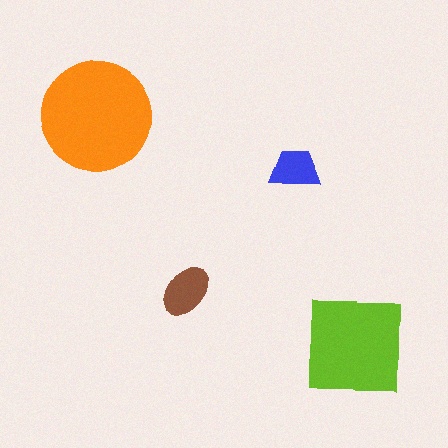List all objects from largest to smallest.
The orange circle, the lime square, the brown ellipse, the blue trapezoid.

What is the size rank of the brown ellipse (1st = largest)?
3rd.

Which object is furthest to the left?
The orange circle is leftmost.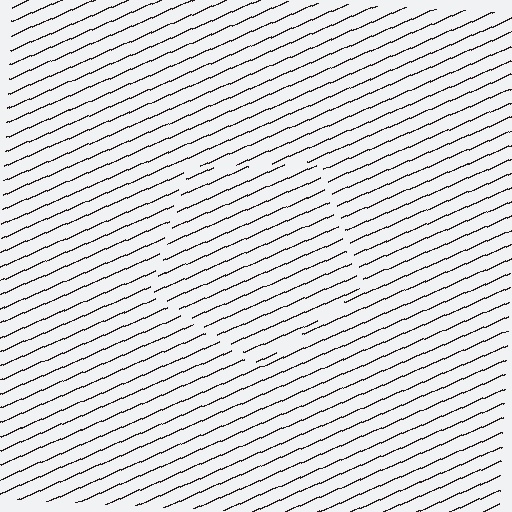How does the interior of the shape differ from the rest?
The interior of the shape contains the same grating, shifted by half a period — the contour is defined by the phase discontinuity where line-ends from the inner and outer gratings abut.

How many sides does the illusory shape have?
5 sides — the line-ends trace a pentagon.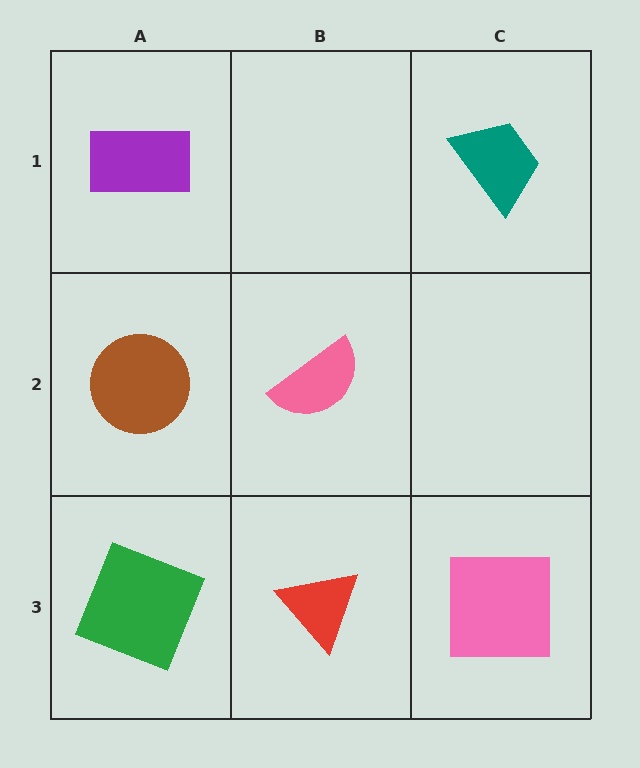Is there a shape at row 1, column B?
No, that cell is empty.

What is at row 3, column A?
A green square.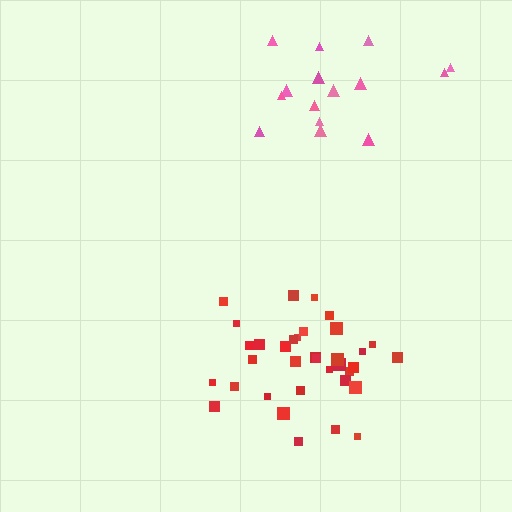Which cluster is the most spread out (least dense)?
Pink.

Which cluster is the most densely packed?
Red.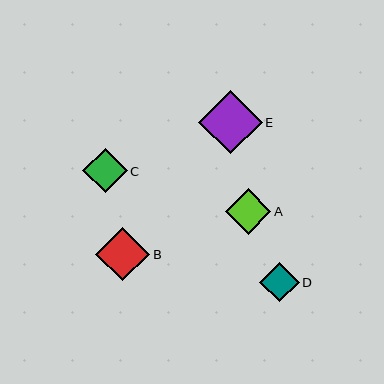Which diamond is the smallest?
Diamond D is the smallest with a size of approximately 39 pixels.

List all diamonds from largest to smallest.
From largest to smallest: E, B, A, C, D.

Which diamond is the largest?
Diamond E is the largest with a size of approximately 64 pixels.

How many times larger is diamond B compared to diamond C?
Diamond B is approximately 1.2 times the size of diamond C.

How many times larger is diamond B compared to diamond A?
Diamond B is approximately 1.2 times the size of diamond A.